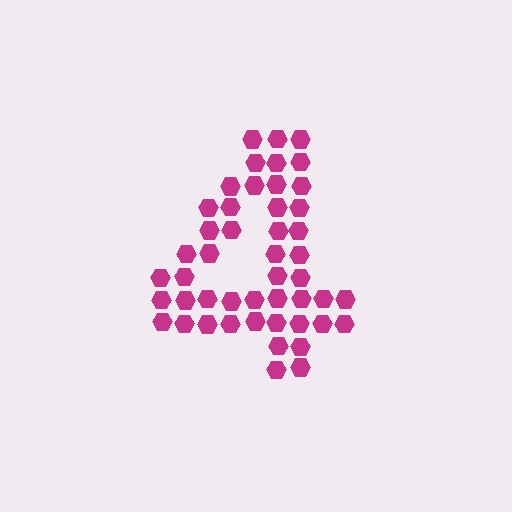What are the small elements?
The small elements are hexagons.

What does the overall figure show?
The overall figure shows the digit 4.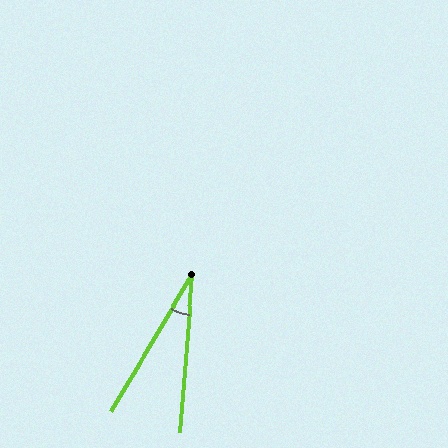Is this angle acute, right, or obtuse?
It is acute.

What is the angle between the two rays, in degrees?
Approximately 26 degrees.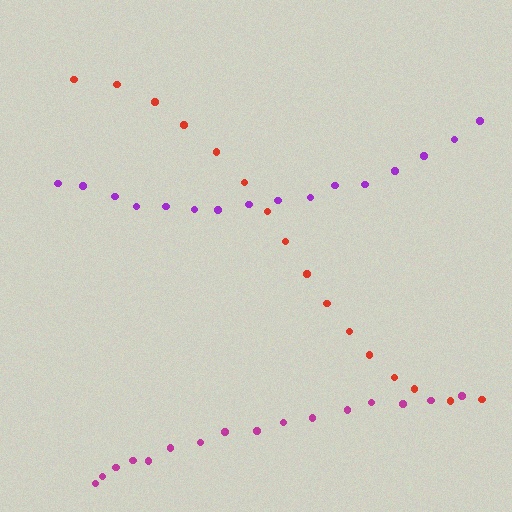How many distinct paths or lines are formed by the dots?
There are 3 distinct paths.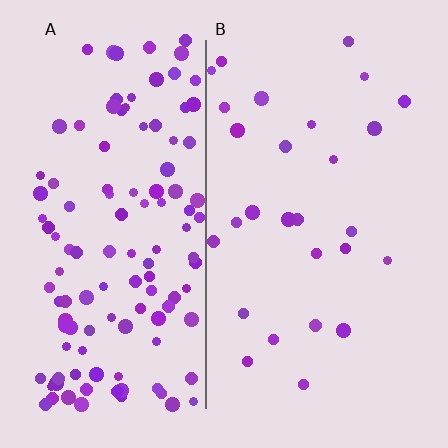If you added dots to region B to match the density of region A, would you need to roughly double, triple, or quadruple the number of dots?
Approximately quadruple.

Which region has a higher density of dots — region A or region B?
A (the left).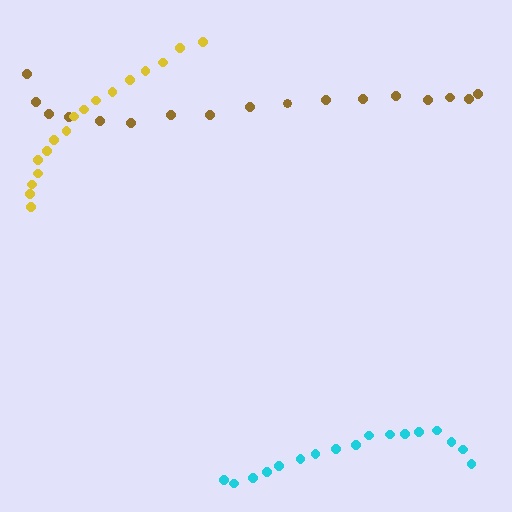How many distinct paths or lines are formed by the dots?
There are 3 distinct paths.